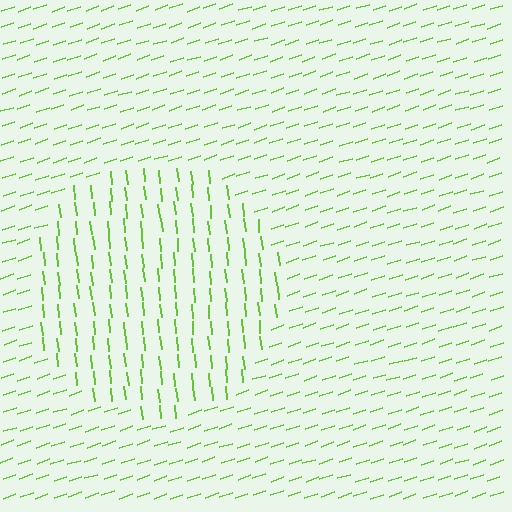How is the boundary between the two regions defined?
The boundary is defined purely by a change in line orientation (approximately 77 degrees difference). All lines are the same color and thickness.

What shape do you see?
I see a circle.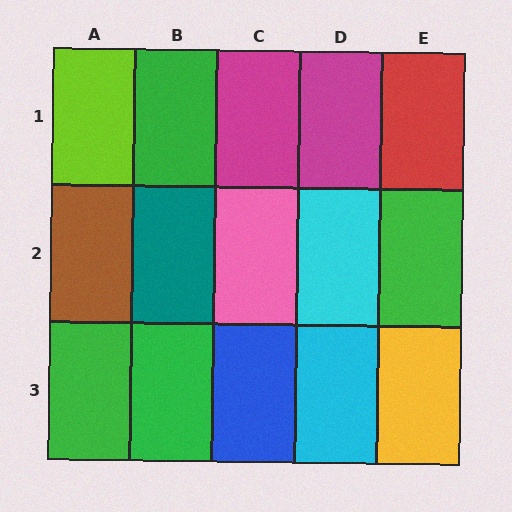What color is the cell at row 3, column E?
Yellow.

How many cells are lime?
1 cell is lime.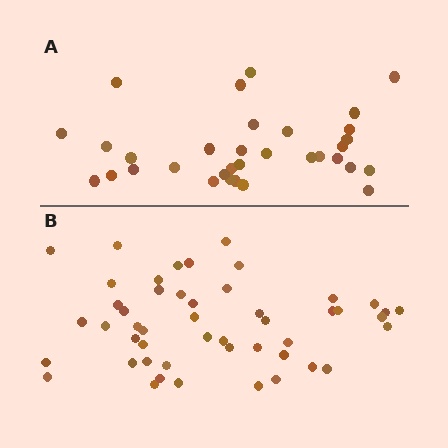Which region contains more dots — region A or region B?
Region B (the bottom region) has more dots.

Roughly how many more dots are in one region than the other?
Region B has approximately 15 more dots than region A.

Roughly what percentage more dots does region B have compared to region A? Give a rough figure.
About 50% more.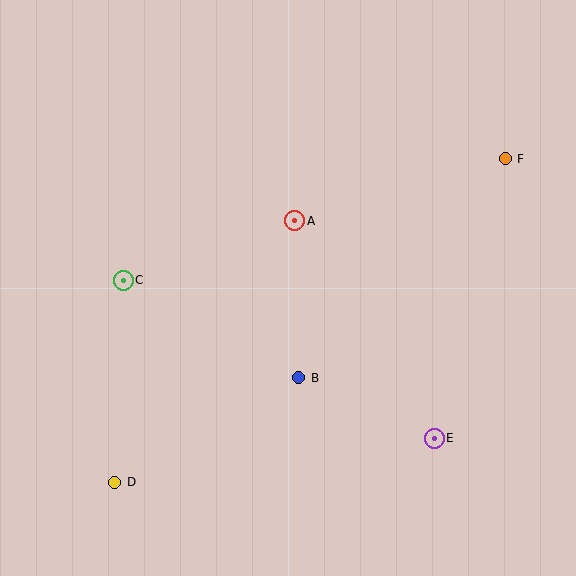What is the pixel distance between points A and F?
The distance between A and F is 219 pixels.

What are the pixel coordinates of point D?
Point D is at (115, 482).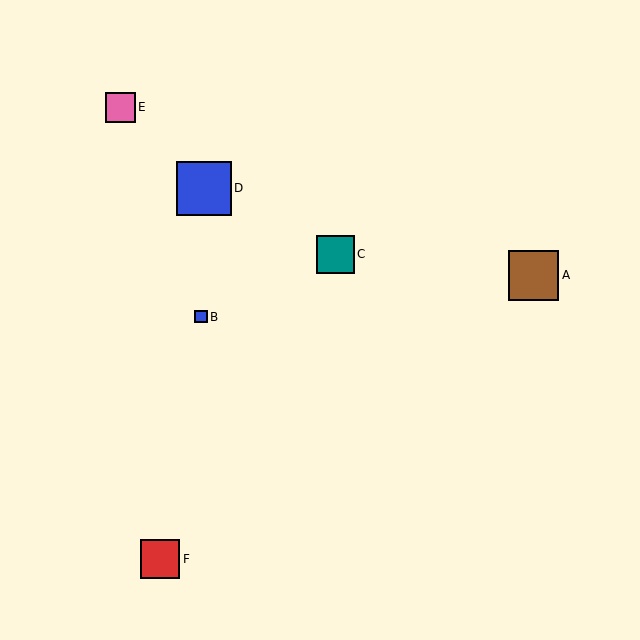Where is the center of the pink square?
The center of the pink square is at (120, 107).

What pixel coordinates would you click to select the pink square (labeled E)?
Click at (120, 107) to select the pink square E.